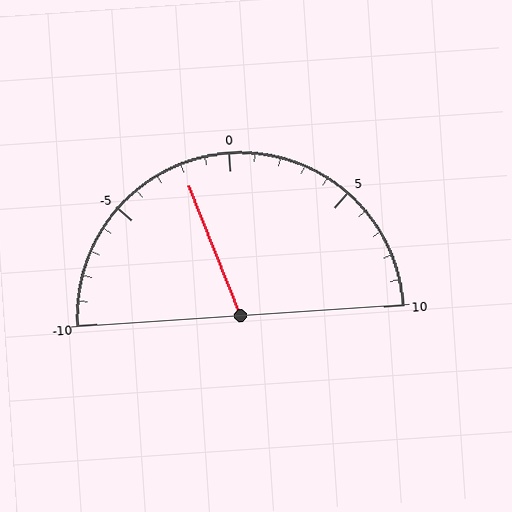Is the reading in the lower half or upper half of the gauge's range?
The reading is in the lower half of the range (-10 to 10).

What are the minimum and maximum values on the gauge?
The gauge ranges from -10 to 10.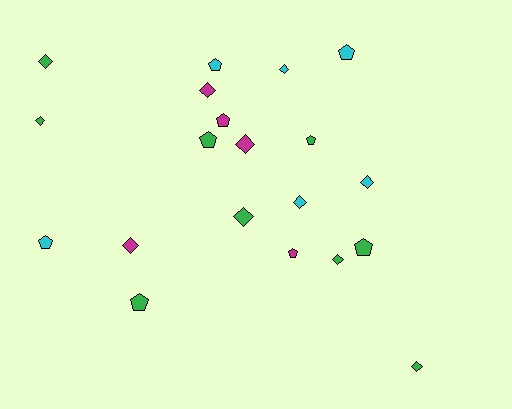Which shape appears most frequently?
Diamond, with 11 objects.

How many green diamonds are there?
There are 5 green diamonds.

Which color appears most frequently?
Green, with 9 objects.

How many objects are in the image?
There are 20 objects.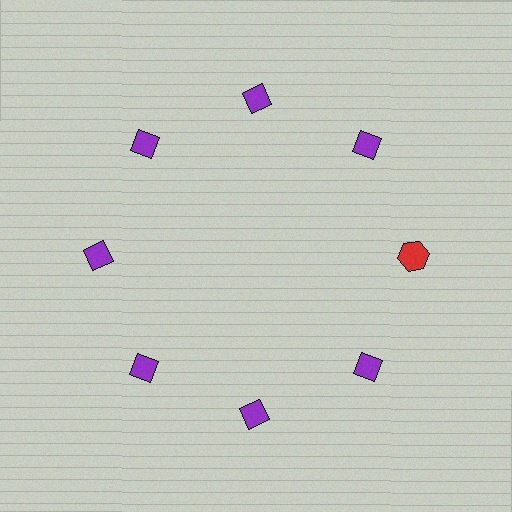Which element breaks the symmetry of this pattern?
The red hexagon at roughly the 3 o'clock position breaks the symmetry. All other shapes are purple diamonds.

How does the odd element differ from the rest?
It differs in both color (red instead of purple) and shape (hexagon instead of diamond).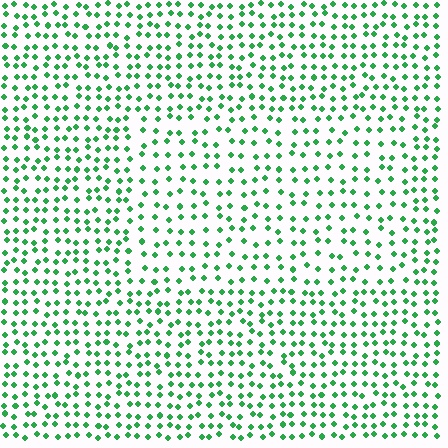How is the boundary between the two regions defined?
The boundary is defined by a change in element density (approximately 1.5x ratio). All elements are the same color, size, and shape.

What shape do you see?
I see a rectangle.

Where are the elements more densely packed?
The elements are more densely packed outside the rectangle boundary.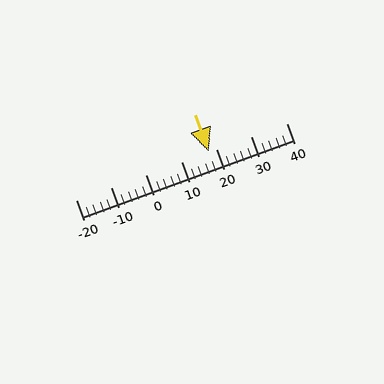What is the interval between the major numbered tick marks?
The major tick marks are spaced 10 units apart.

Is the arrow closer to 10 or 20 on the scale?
The arrow is closer to 20.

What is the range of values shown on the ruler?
The ruler shows values from -20 to 40.